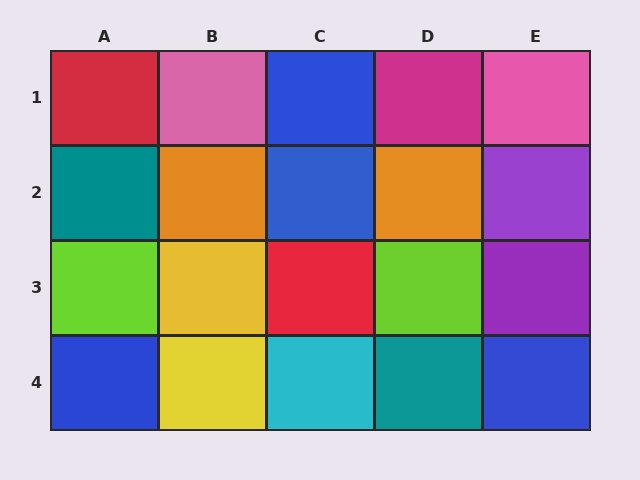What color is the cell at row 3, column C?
Red.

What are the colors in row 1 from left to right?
Red, pink, blue, magenta, pink.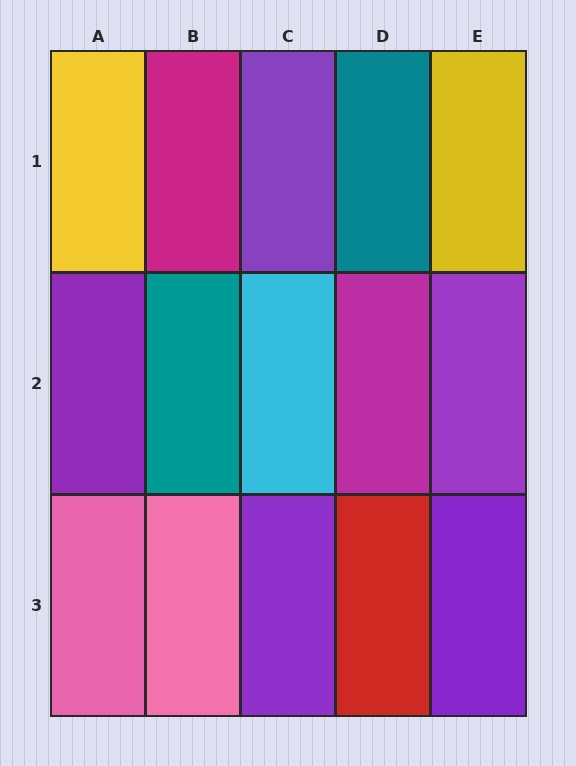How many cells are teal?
2 cells are teal.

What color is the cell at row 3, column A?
Pink.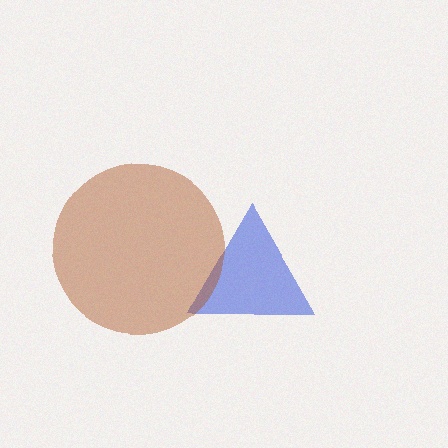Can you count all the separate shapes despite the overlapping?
Yes, there are 2 separate shapes.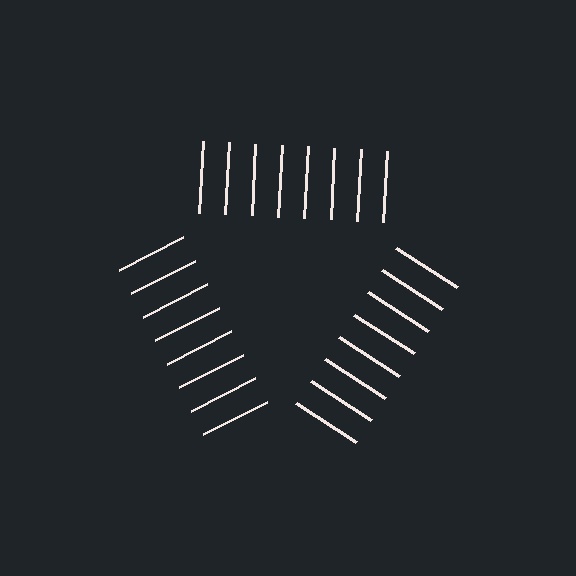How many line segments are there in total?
24 — 8 along each of the 3 edges.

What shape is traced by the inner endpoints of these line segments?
An illusory triangle — the line segments terminate on its edges but no continuous stroke is drawn.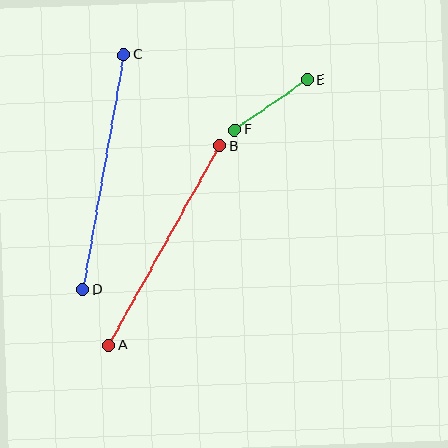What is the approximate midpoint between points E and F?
The midpoint is at approximately (271, 105) pixels.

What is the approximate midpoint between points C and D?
The midpoint is at approximately (103, 172) pixels.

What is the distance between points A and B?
The distance is approximately 228 pixels.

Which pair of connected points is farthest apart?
Points C and D are farthest apart.